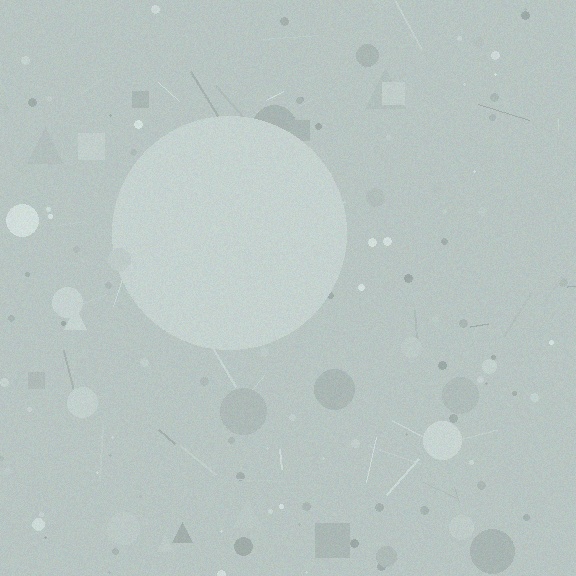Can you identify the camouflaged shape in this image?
The camouflaged shape is a circle.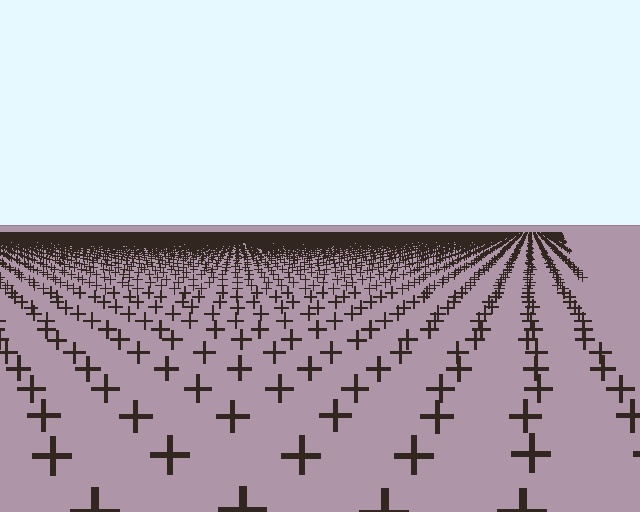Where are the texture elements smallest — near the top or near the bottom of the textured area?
Near the top.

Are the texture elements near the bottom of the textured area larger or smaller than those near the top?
Larger. Near the bottom, elements are closer to the viewer and appear at a bigger on-screen size.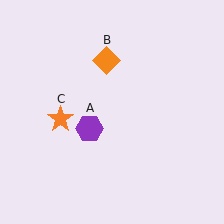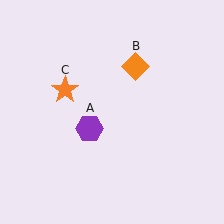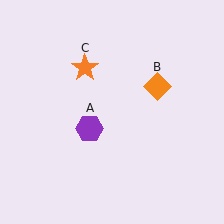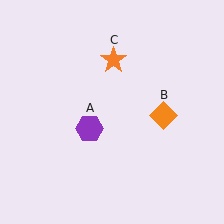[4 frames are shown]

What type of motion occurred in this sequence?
The orange diamond (object B), orange star (object C) rotated clockwise around the center of the scene.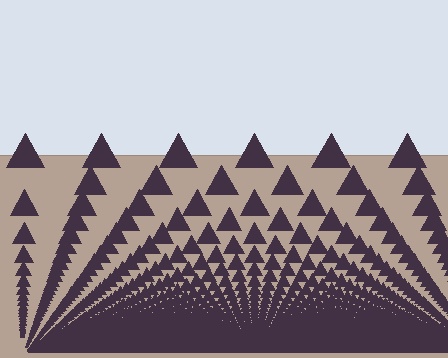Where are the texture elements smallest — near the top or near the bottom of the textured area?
Near the bottom.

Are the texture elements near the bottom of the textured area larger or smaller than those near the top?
Smaller. The gradient is inverted — elements near the bottom are smaller and denser.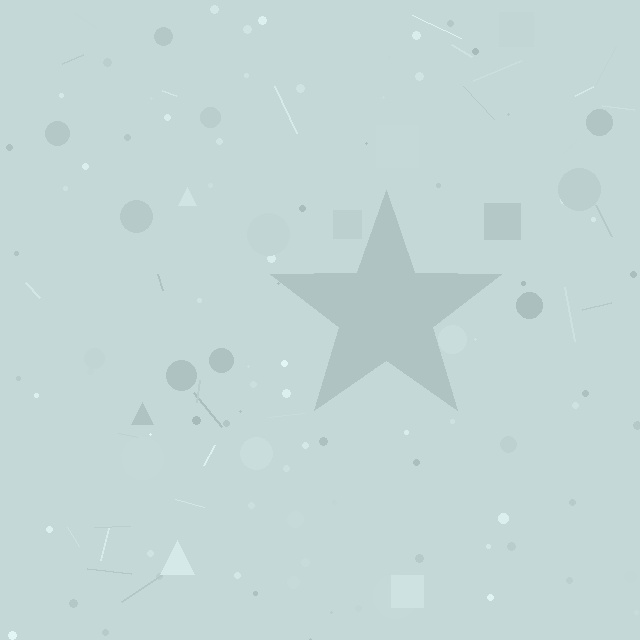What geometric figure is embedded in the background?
A star is embedded in the background.